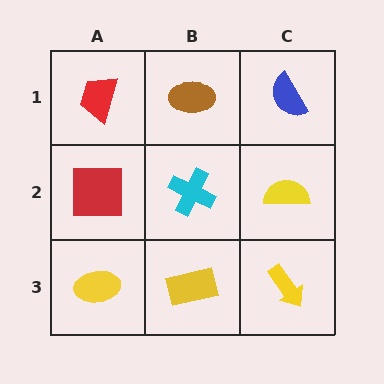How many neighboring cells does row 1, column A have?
2.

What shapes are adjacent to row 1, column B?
A cyan cross (row 2, column B), a red trapezoid (row 1, column A), a blue semicircle (row 1, column C).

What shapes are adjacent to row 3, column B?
A cyan cross (row 2, column B), a yellow ellipse (row 3, column A), a yellow arrow (row 3, column C).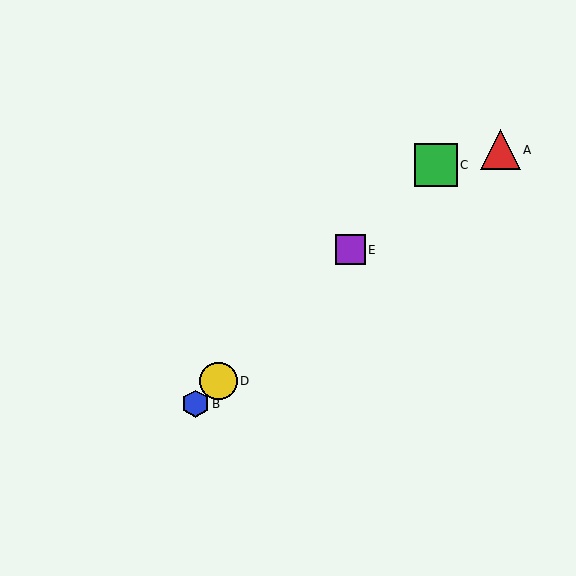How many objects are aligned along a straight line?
4 objects (B, C, D, E) are aligned along a straight line.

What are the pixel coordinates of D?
Object D is at (219, 381).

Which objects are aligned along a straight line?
Objects B, C, D, E are aligned along a straight line.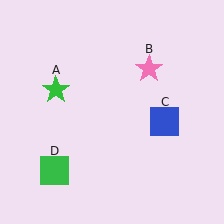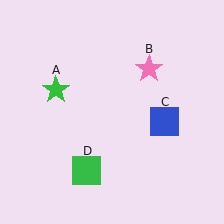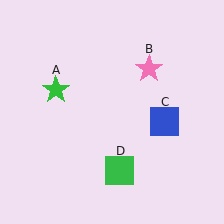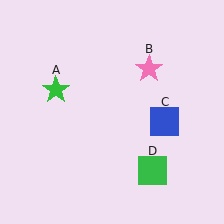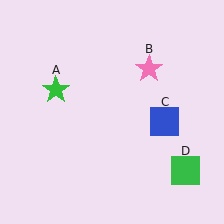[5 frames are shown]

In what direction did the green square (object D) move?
The green square (object D) moved right.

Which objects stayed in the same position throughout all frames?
Green star (object A) and pink star (object B) and blue square (object C) remained stationary.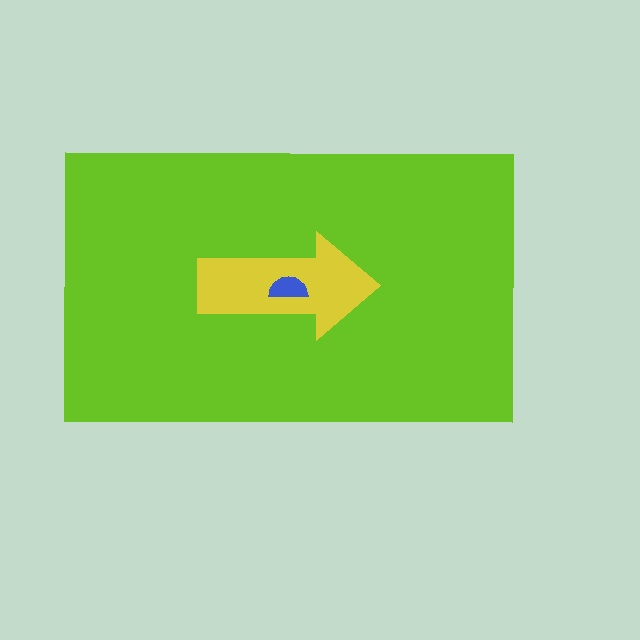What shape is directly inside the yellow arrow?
The blue semicircle.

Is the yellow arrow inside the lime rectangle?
Yes.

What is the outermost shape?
The lime rectangle.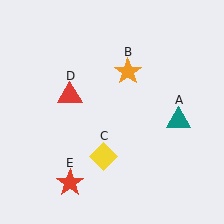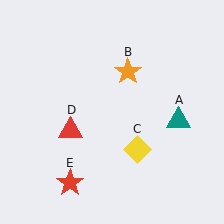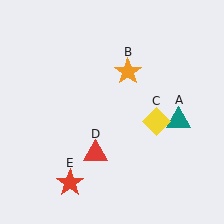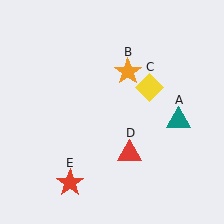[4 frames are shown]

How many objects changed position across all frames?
2 objects changed position: yellow diamond (object C), red triangle (object D).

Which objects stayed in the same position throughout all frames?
Teal triangle (object A) and orange star (object B) and red star (object E) remained stationary.